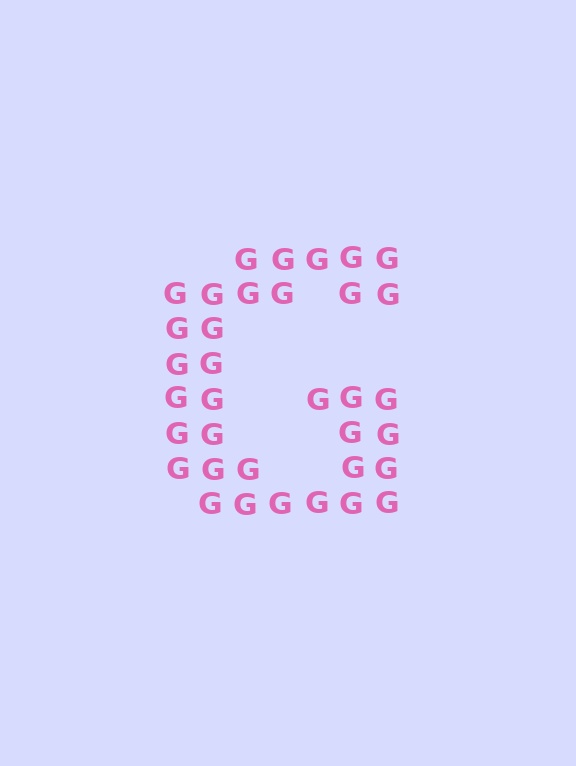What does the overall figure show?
The overall figure shows the letter G.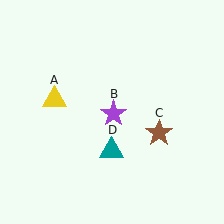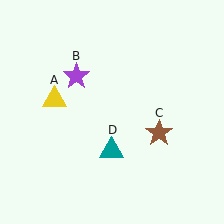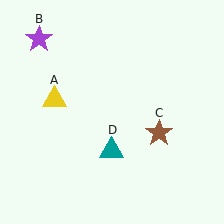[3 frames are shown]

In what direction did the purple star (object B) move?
The purple star (object B) moved up and to the left.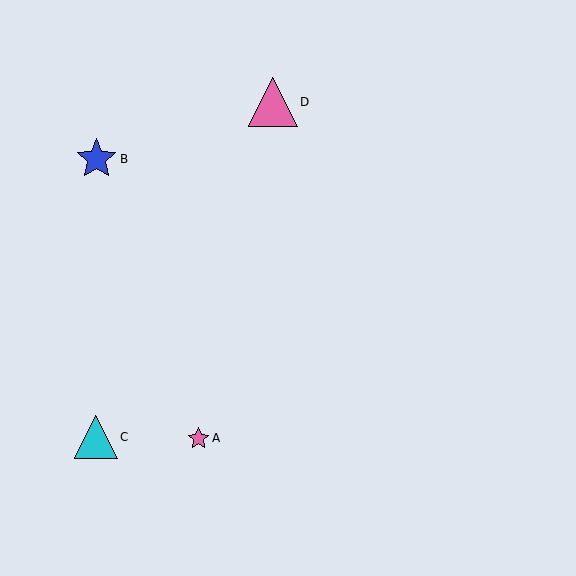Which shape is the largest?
The pink triangle (labeled D) is the largest.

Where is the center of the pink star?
The center of the pink star is at (198, 438).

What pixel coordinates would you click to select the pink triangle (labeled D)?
Click at (273, 102) to select the pink triangle D.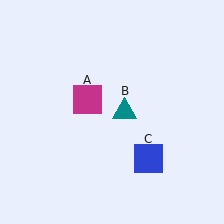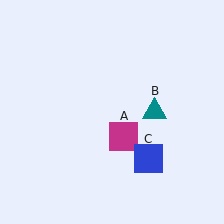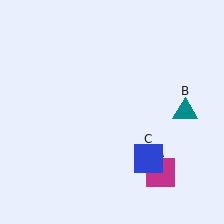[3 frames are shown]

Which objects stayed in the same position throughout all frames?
Blue square (object C) remained stationary.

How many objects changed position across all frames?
2 objects changed position: magenta square (object A), teal triangle (object B).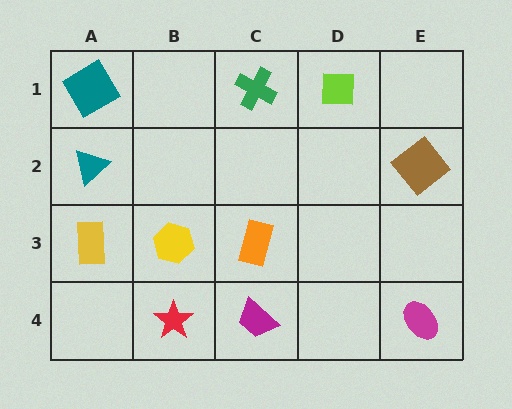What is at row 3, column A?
A yellow rectangle.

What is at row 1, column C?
A green cross.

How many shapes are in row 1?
3 shapes.